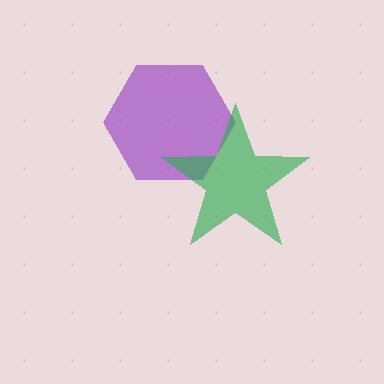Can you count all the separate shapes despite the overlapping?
Yes, there are 2 separate shapes.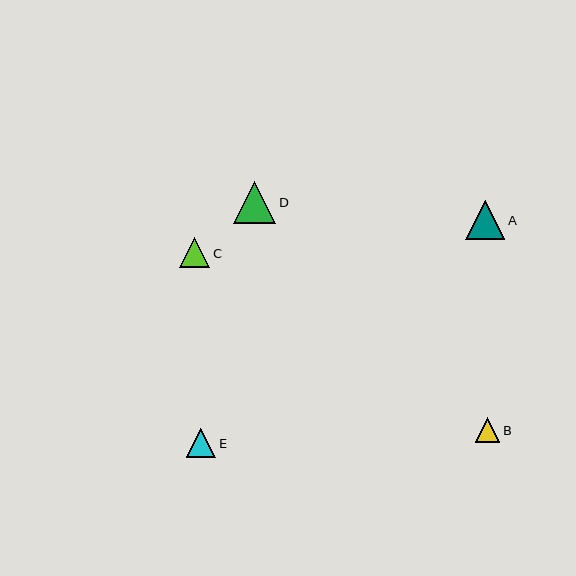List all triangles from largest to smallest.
From largest to smallest: D, A, C, E, B.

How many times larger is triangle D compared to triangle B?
Triangle D is approximately 1.7 times the size of triangle B.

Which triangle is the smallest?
Triangle B is the smallest with a size of approximately 24 pixels.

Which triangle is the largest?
Triangle D is the largest with a size of approximately 42 pixels.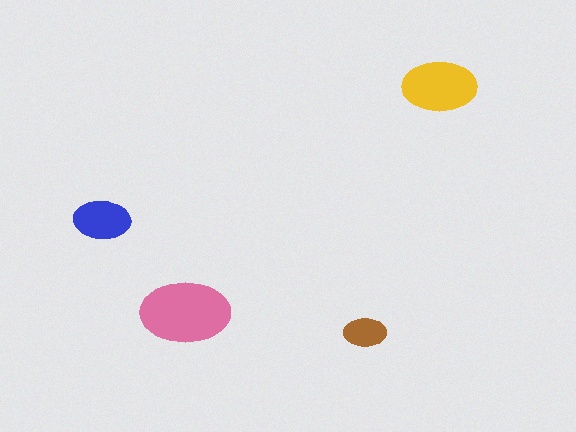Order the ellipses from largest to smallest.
the pink one, the yellow one, the blue one, the brown one.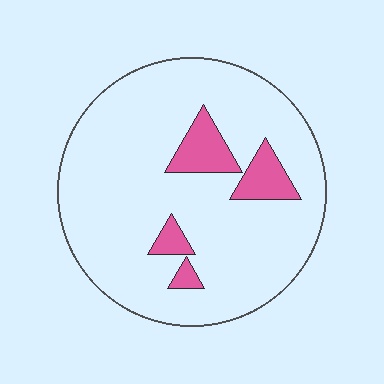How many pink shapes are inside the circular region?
4.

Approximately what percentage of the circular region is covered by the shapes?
Approximately 10%.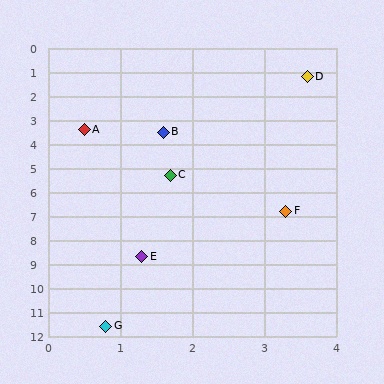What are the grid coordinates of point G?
Point G is at approximately (0.8, 11.6).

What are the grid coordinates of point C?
Point C is at approximately (1.7, 5.3).